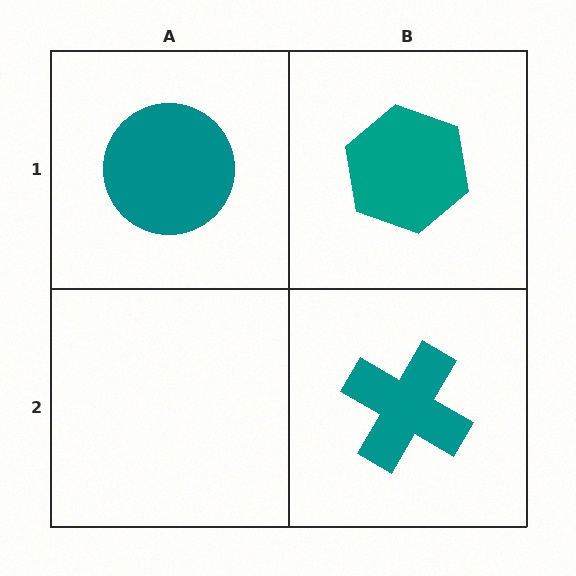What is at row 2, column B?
A teal cross.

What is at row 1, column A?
A teal circle.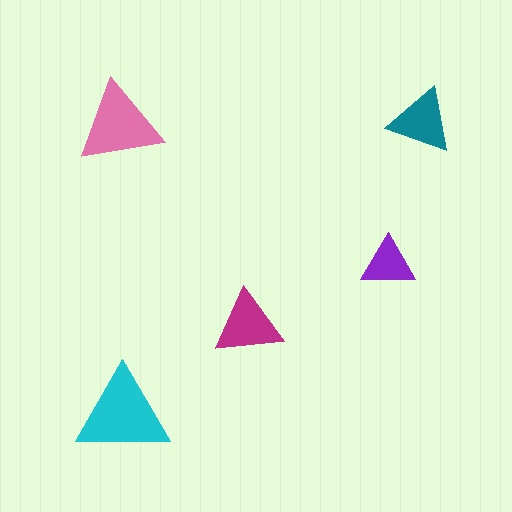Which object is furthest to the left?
The pink triangle is leftmost.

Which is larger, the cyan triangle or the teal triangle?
The cyan one.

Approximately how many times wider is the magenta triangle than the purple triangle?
About 1.5 times wider.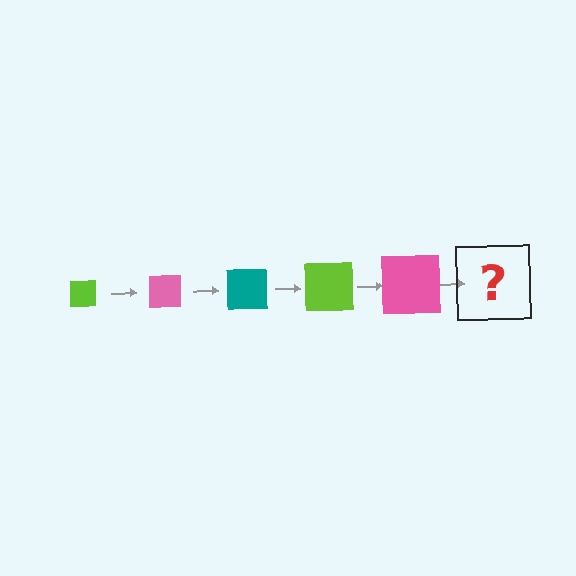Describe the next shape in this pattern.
It should be a teal square, larger than the previous one.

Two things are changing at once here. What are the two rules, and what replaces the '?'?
The two rules are that the square grows larger each step and the color cycles through lime, pink, and teal. The '?' should be a teal square, larger than the previous one.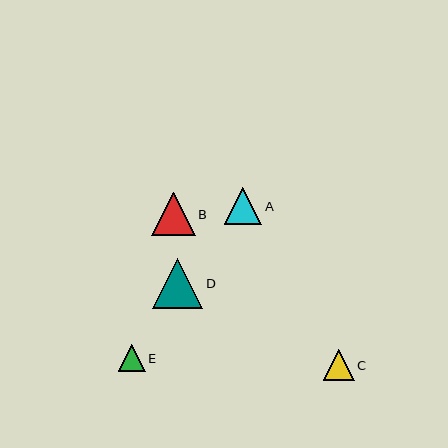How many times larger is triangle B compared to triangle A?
Triangle B is approximately 1.2 times the size of triangle A.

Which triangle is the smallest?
Triangle E is the smallest with a size of approximately 27 pixels.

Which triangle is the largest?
Triangle D is the largest with a size of approximately 50 pixels.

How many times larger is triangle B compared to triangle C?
Triangle B is approximately 1.4 times the size of triangle C.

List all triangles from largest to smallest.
From largest to smallest: D, B, A, C, E.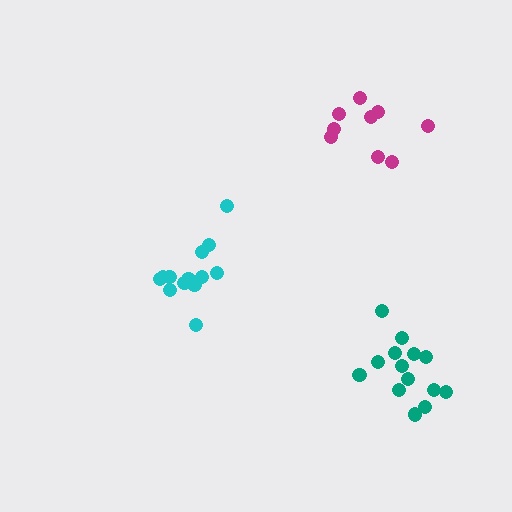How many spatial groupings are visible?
There are 3 spatial groupings.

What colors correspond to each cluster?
The clusters are colored: cyan, magenta, teal.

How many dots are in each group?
Group 1: 13 dots, Group 2: 9 dots, Group 3: 14 dots (36 total).